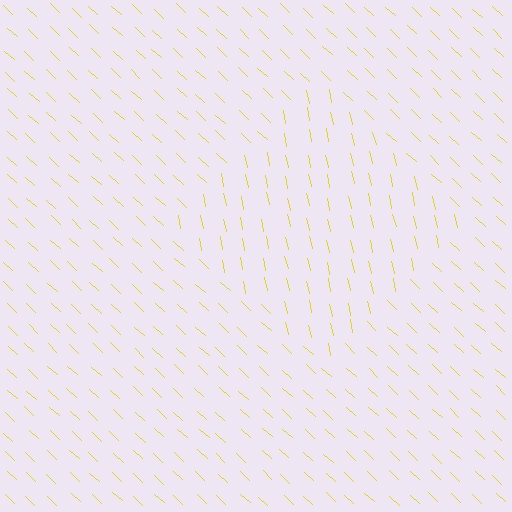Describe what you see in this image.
The image is filled with small yellow line segments. A diamond region in the image has lines oriented differently from the surrounding lines, creating a visible texture boundary.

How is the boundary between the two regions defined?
The boundary is defined purely by a change in line orientation (approximately 35 degrees difference). All lines are the same color and thickness.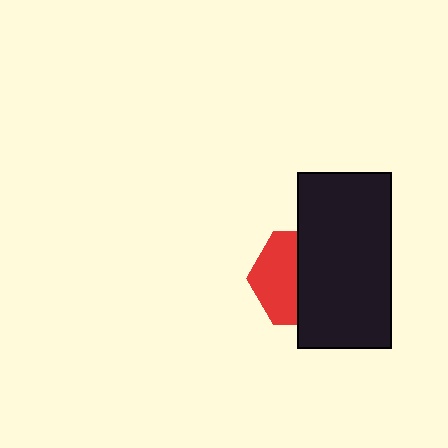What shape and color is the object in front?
The object in front is a black rectangle.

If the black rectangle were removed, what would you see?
You would see the complete red hexagon.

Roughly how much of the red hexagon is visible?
About half of it is visible (roughly 46%).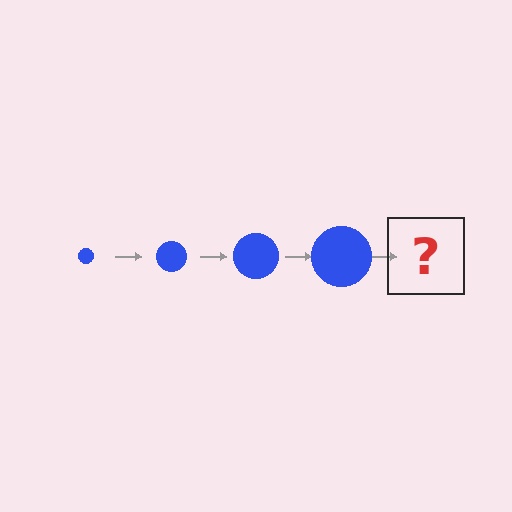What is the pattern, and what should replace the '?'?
The pattern is that the circle gets progressively larger each step. The '?' should be a blue circle, larger than the previous one.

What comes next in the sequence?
The next element should be a blue circle, larger than the previous one.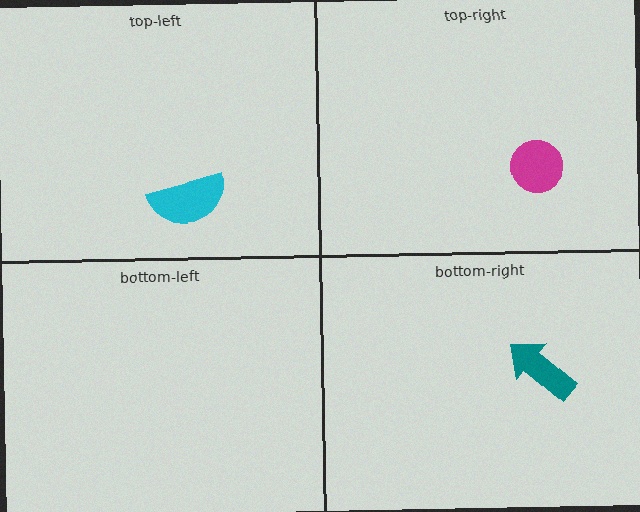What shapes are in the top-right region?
The magenta circle.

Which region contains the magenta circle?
The top-right region.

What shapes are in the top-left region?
The cyan semicircle.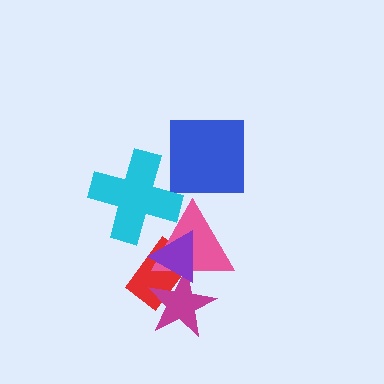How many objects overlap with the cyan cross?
1 object overlaps with the cyan cross.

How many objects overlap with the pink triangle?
4 objects overlap with the pink triangle.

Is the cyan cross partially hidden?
No, no other shape covers it.